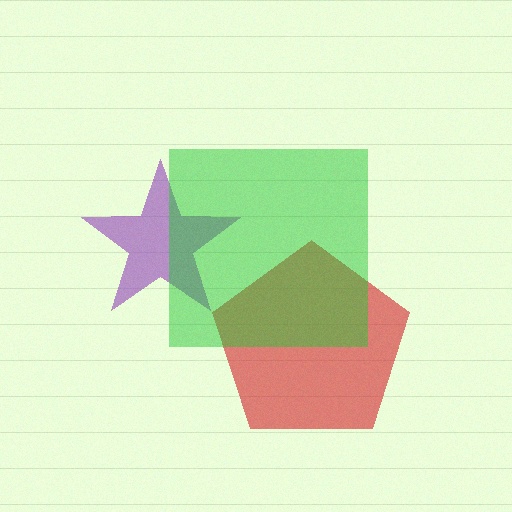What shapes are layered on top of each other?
The layered shapes are: a red pentagon, a purple star, a green square.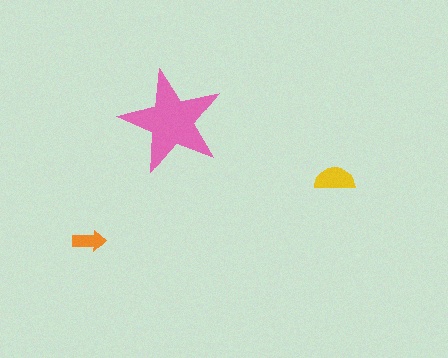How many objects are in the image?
There are 3 objects in the image.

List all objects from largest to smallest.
The pink star, the yellow semicircle, the orange arrow.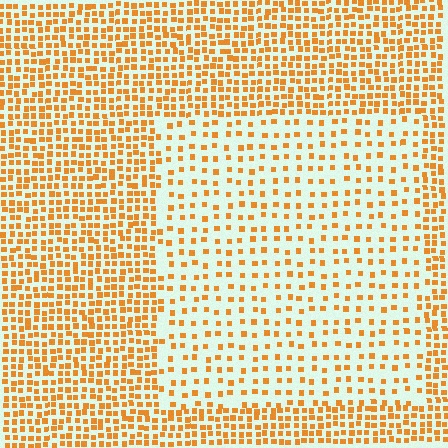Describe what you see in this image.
The image contains small orange elements arranged at two different densities. A rectangle-shaped region is visible where the elements are less densely packed than the surrounding area.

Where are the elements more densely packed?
The elements are more densely packed outside the rectangle boundary.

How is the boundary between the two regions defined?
The boundary is defined by a change in element density (approximately 2.3x ratio). All elements are the same color, size, and shape.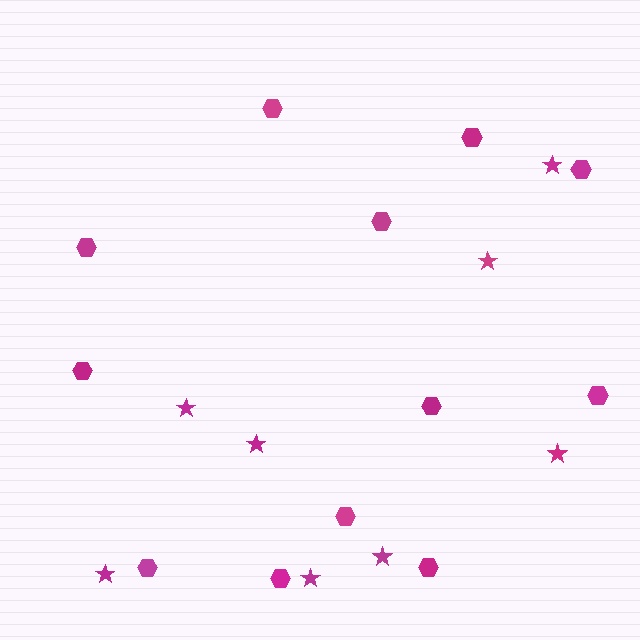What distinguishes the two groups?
There are 2 groups: one group of hexagons (12) and one group of stars (8).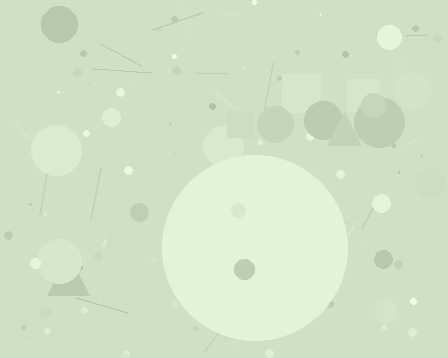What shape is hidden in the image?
A circle is hidden in the image.